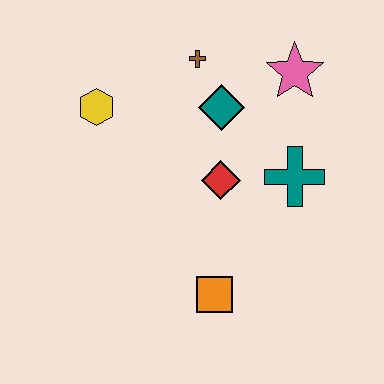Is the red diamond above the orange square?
Yes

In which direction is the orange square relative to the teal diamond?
The orange square is below the teal diamond.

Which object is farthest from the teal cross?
The yellow hexagon is farthest from the teal cross.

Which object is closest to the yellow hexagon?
The brown cross is closest to the yellow hexagon.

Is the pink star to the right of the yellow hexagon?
Yes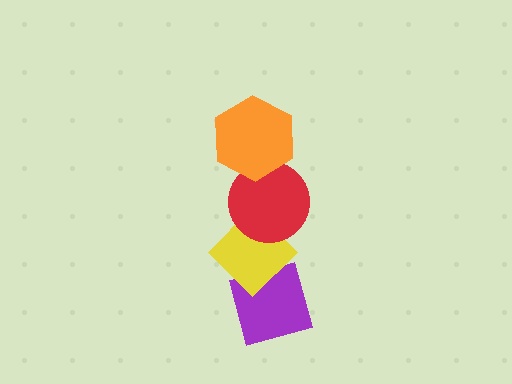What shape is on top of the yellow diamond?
The red circle is on top of the yellow diamond.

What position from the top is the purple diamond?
The purple diamond is 4th from the top.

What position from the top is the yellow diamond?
The yellow diamond is 3rd from the top.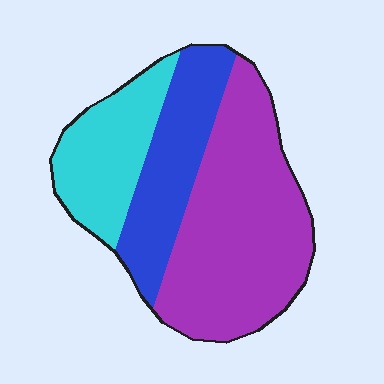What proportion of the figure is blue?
Blue covers 25% of the figure.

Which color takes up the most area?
Purple, at roughly 50%.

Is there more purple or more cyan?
Purple.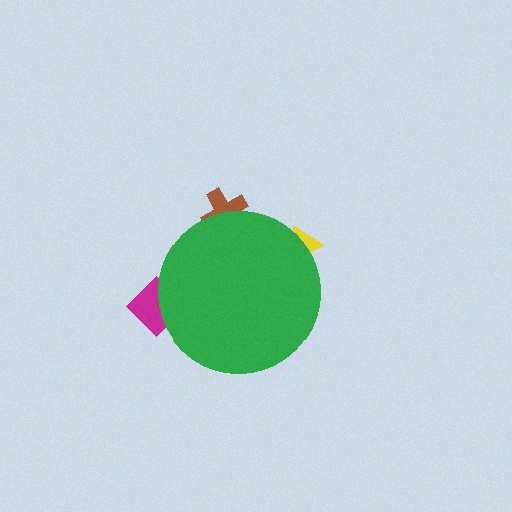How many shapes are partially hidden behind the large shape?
3 shapes are partially hidden.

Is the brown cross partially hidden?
Yes, the brown cross is partially hidden behind the green circle.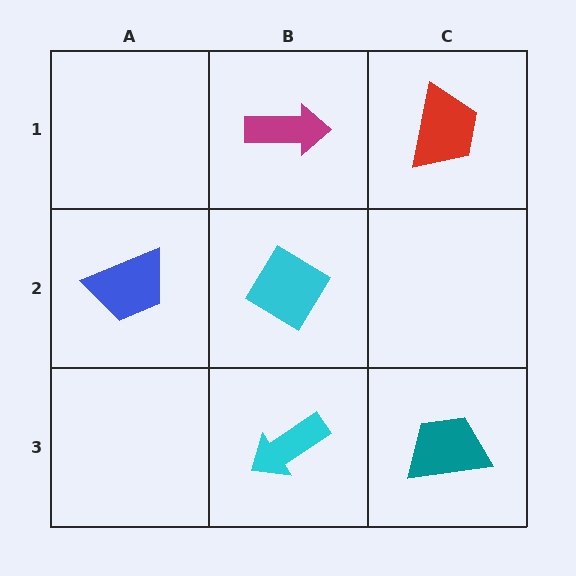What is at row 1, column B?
A magenta arrow.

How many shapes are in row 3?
2 shapes.